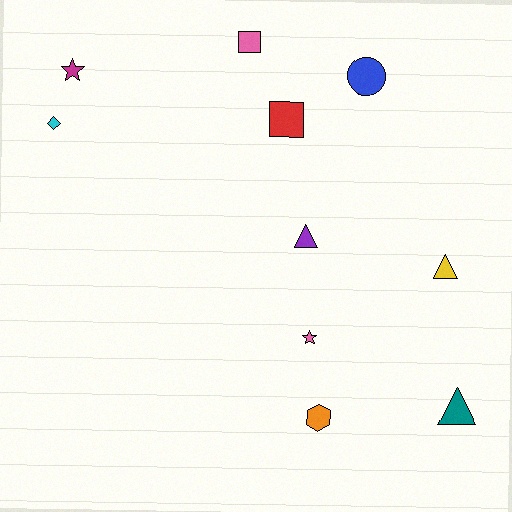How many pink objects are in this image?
There are 2 pink objects.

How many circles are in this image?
There is 1 circle.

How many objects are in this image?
There are 10 objects.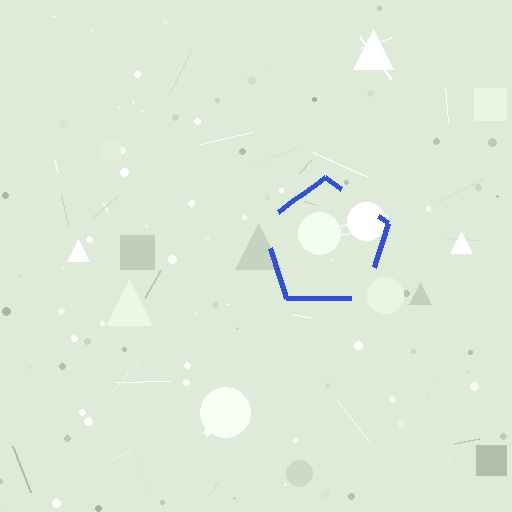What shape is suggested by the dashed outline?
The dashed outline suggests a pentagon.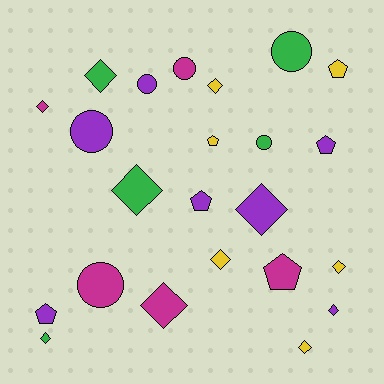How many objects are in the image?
There are 23 objects.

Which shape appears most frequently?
Diamond, with 11 objects.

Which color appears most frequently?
Purple, with 7 objects.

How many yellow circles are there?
There are no yellow circles.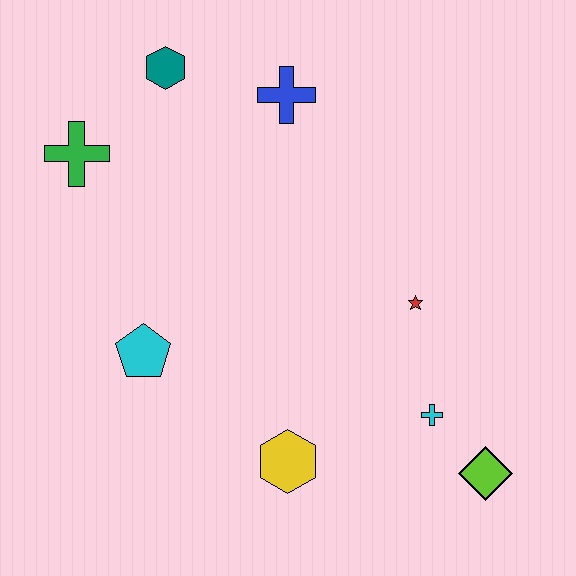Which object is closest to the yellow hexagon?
The cyan cross is closest to the yellow hexagon.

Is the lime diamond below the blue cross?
Yes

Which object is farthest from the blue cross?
The lime diamond is farthest from the blue cross.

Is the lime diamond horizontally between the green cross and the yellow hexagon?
No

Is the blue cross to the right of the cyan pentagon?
Yes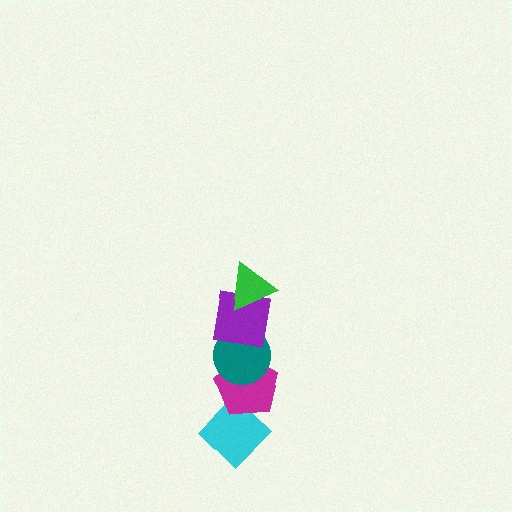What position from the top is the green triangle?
The green triangle is 1st from the top.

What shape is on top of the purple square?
The green triangle is on top of the purple square.